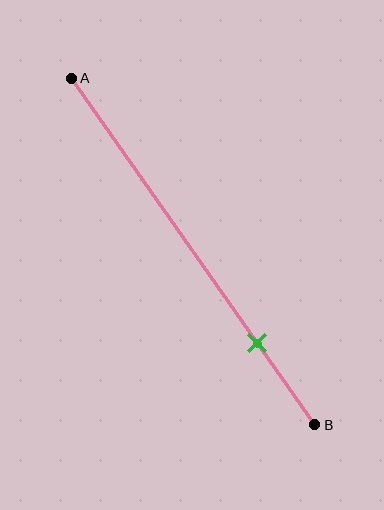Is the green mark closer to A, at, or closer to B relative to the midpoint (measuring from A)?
The green mark is closer to point B than the midpoint of segment AB.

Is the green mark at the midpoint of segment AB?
No, the mark is at about 75% from A, not at the 50% midpoint.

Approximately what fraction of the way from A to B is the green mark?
The green mark is approximately 75% of the way from A to B.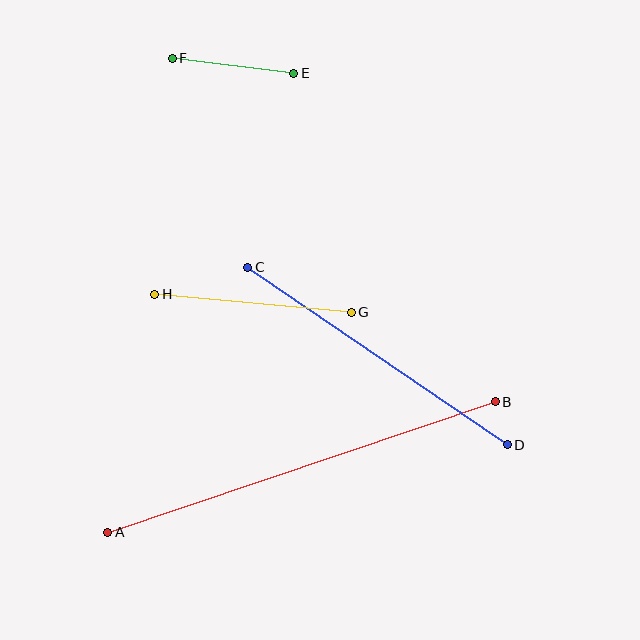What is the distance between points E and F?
The distance is approximately 123 pixels.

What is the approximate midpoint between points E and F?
The midpoint is at approximately (233, 66) pixels.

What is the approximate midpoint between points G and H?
The midpoint is at approximately (253, 303) pixels.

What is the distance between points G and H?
The distance is approximately 197 pixels.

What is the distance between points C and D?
The distance is approximately 314 pixels.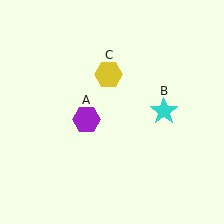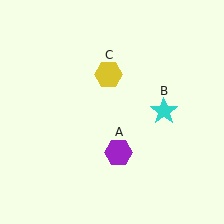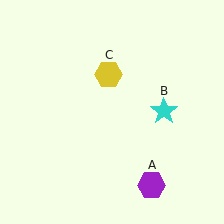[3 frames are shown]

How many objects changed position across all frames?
1 object changed position: purple hexagon (object A).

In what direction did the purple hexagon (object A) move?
The purple hexagon (object A) moved down and to the right.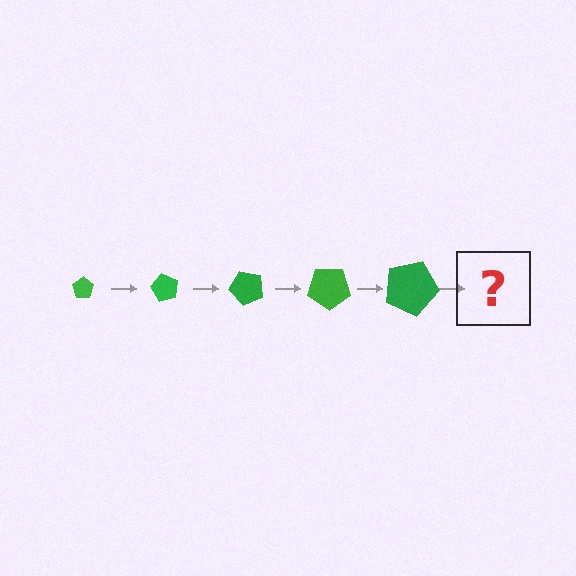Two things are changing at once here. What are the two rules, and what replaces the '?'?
The two rules are that the pentagon grows larger each step and it rotates 60 degrees each step. The '?' should be a pentagon, larger than the previous one and rotated 300 degrees from the start.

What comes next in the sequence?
The next element should be a pentagon, larger than the previous one and rotated 300 degrees from the start.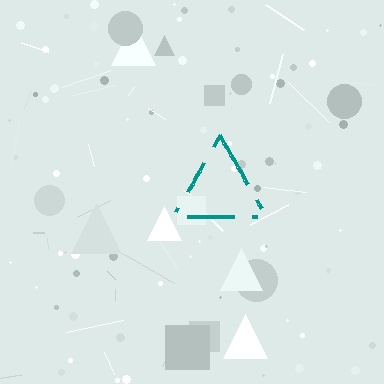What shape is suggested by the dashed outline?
The dashed outline suggests a triangle.